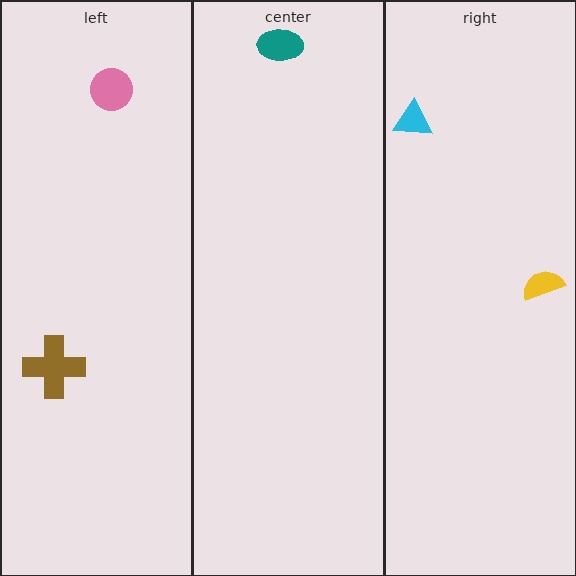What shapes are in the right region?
The cyan triangle, the yellow semicircle.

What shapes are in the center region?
The teal ellipse.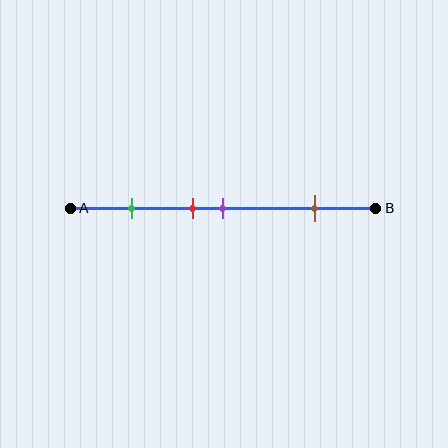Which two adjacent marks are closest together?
The red and purple marks are the closest adjacent pair.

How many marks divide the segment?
There are 4 marks dividing the segment.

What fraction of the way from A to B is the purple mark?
The purple mark is approximately 50% (0.5) of the way from A to B.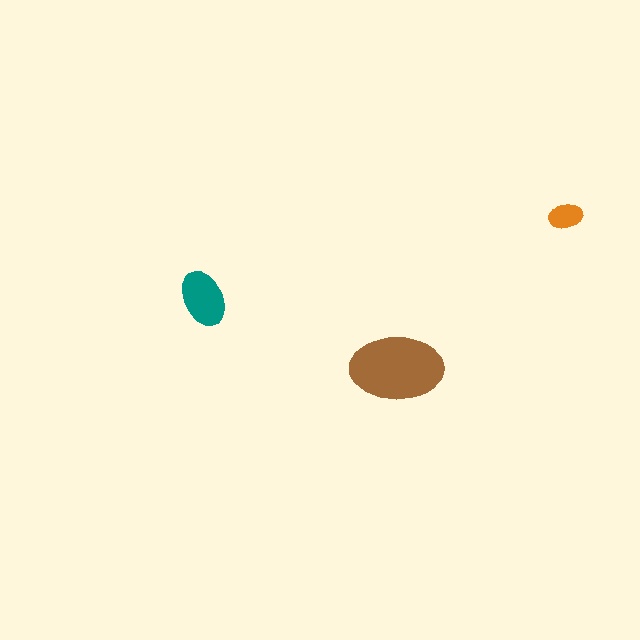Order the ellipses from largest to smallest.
the brown one, the teal one, the orange one.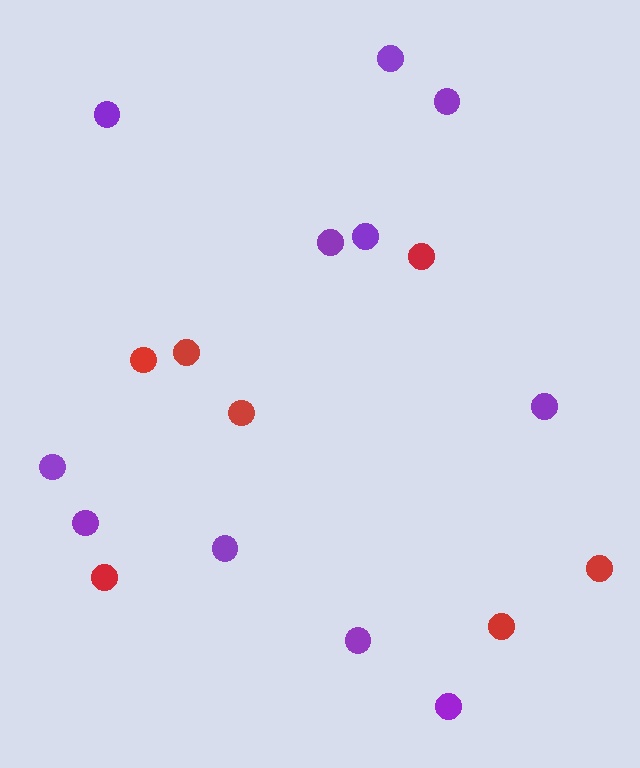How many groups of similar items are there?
There are 2 groups: one group of red circles (7) and one group of purple circles (11).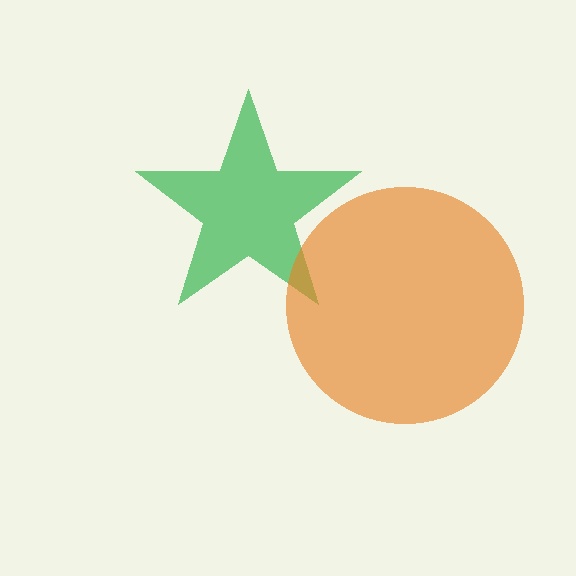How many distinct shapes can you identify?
There are 2 distinct shapes: a green star, an orange circle.